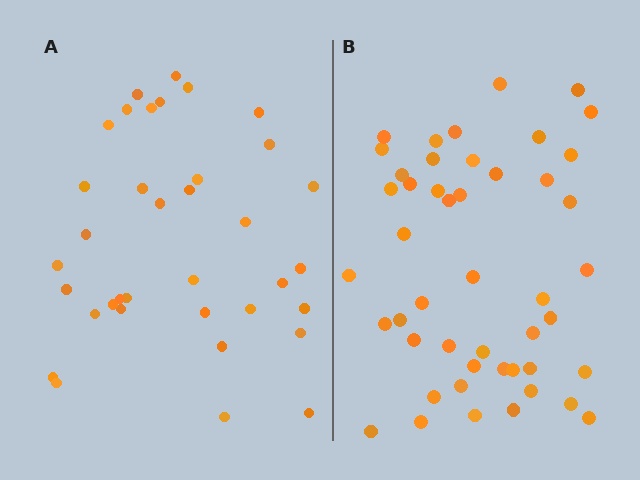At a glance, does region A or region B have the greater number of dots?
Region B (the right region) has more dots.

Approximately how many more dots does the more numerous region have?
Region B has roughly 12 or so more dots than region A.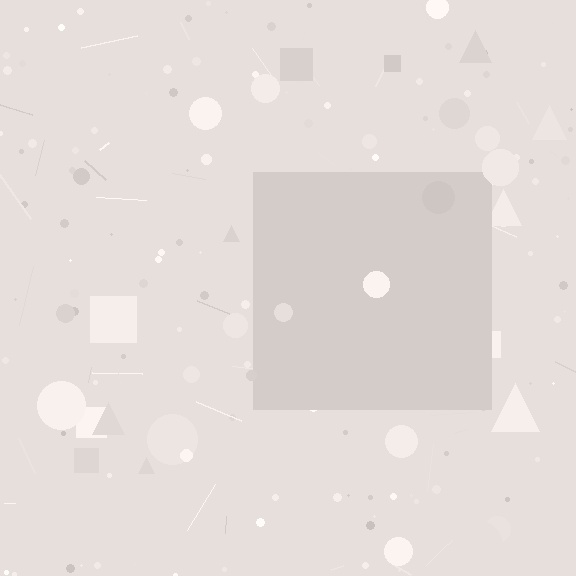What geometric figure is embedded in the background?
A square is embedded in the background.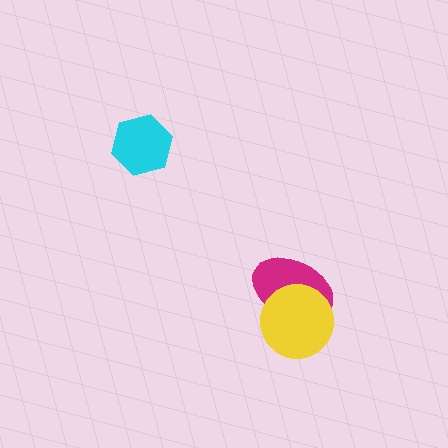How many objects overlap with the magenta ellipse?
1 object overlaps with the magenta ellipse.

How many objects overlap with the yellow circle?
1 object overlaps with the yellow circle.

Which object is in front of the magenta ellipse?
The yellow circle is in front of the magenta ellipse.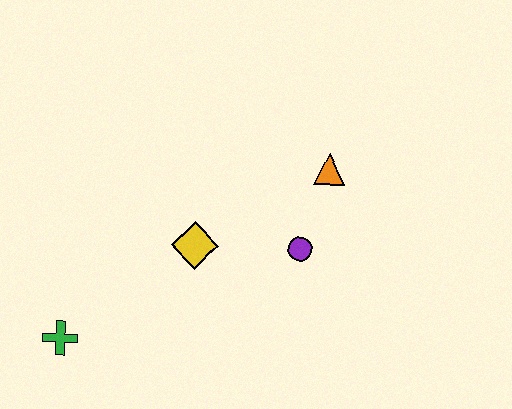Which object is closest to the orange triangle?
The purple circle is closest to the orange triangle.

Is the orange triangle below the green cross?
No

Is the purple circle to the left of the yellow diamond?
No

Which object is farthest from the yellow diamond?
The green cross is farthest from the yellow diamond.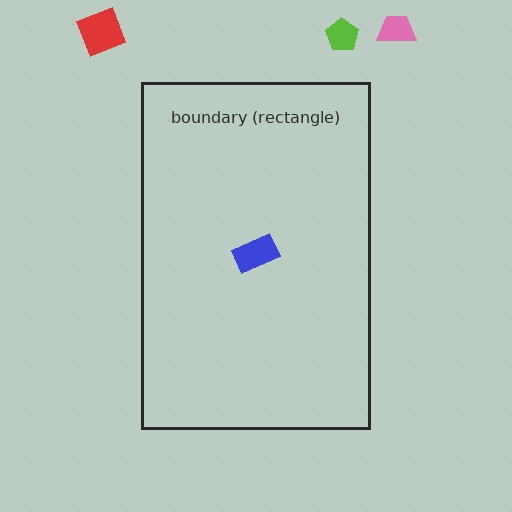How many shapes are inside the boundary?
1 inside, 3 outside.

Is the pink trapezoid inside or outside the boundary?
Outside.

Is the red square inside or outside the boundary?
Outside.